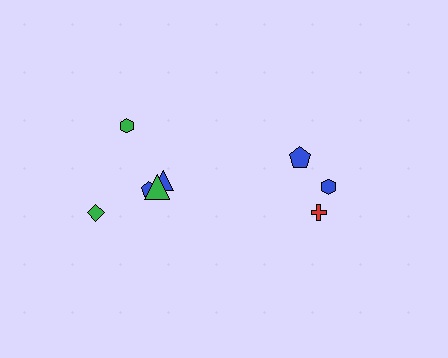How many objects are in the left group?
There are 5 objects.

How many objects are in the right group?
There are 3 objects.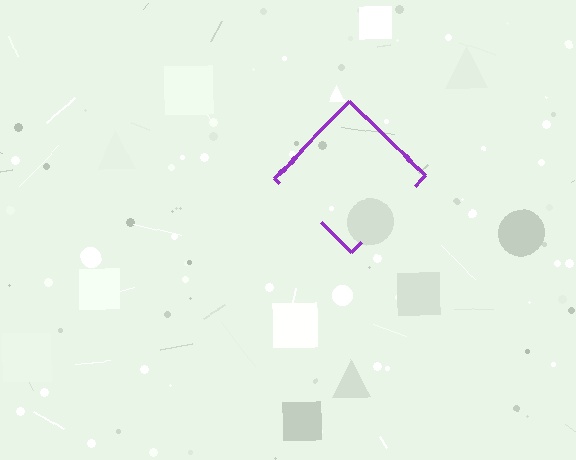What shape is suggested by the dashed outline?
The dashed outline suggests a diamond.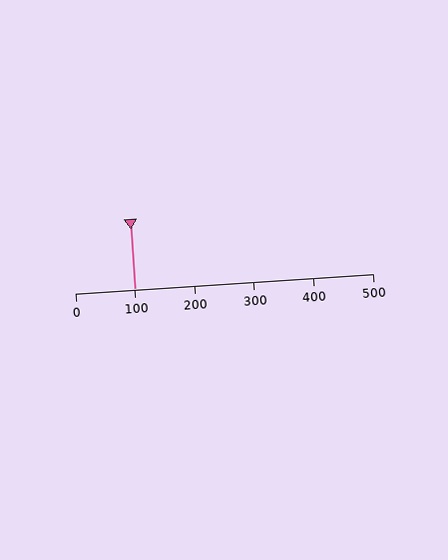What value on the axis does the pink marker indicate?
The marker indicates approximately 100.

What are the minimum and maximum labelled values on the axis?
The axis runs from 0 to 500.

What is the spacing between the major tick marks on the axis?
The major ticks are spaced 100 apart.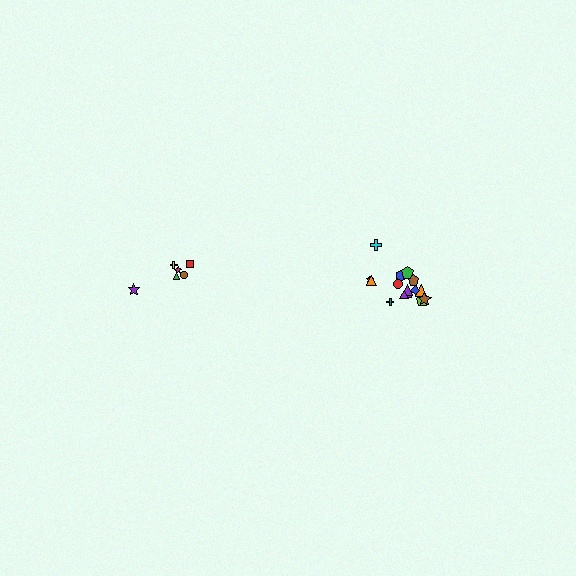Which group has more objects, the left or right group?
The right group.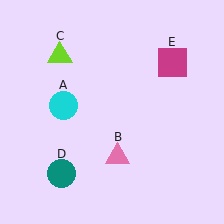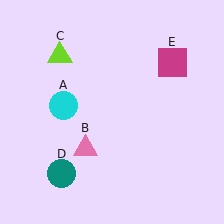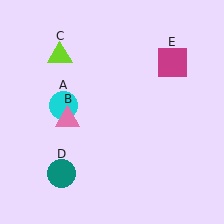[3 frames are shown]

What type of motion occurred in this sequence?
The pink triangle (object B) rotated clockwise around the center of the scene.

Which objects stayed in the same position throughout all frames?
Cyan circle (object A) and lime triangle (object C) and teal circle (object D) and magenta square (object E) remained stationary.